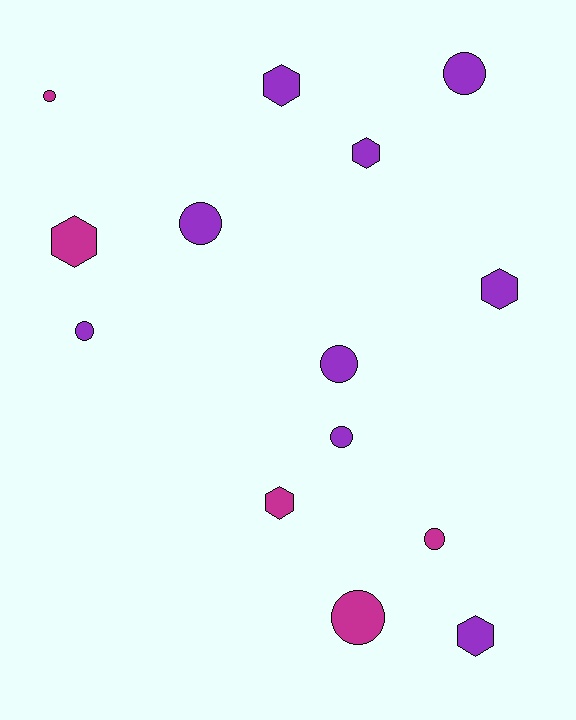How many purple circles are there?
There are 5 purple circles.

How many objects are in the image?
There are 14 objects.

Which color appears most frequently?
Purple, with 9 objects.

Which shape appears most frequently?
Circle, with 8 objects.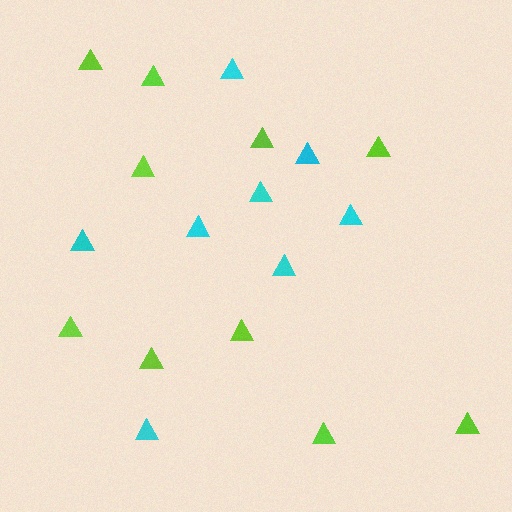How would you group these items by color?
There are 2 groups: one group of lime triangles (10) and one group of cyan triangles (8).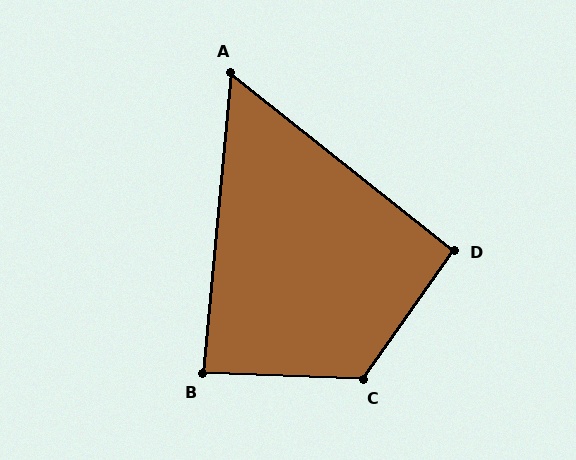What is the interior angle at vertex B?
Approximately 87 degrees (approximately right).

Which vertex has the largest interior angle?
C, at approximately 123 degrees.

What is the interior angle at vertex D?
Approximately 93 degrees (approximately right).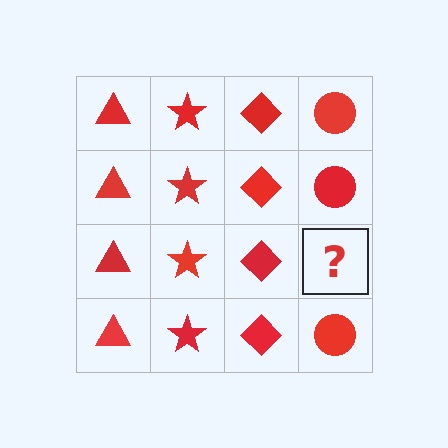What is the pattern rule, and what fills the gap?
The rule is that each column has a consistent shape. The gap should be filled with a red circle.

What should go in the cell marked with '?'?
The missing cell should contain a red circle.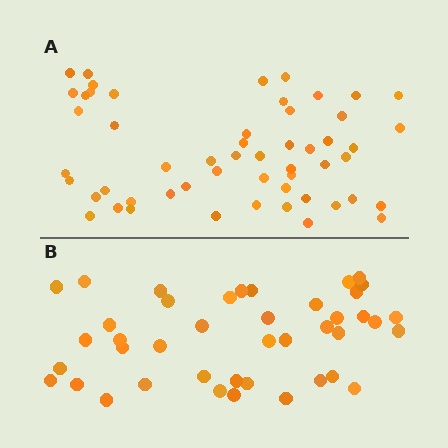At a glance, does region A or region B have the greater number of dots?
Region A (the top region) has more dots.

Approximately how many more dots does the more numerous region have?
Region A has roughly 12 or so more dots than region B.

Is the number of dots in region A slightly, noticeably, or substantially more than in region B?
Region A has noticeably more, but not dramatically so. The ratio is roughly 1.3 to 1.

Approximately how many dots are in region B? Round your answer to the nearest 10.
About 40 dots. (The exact count is 42, which rounds to 40.)